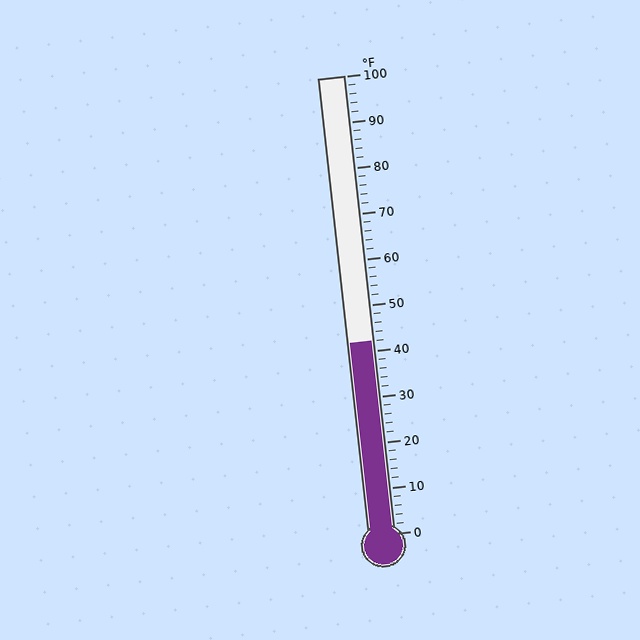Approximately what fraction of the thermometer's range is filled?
The thermometer is filled to approximately 40% of its range.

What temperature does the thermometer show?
The thermometer shows approximately 42°F.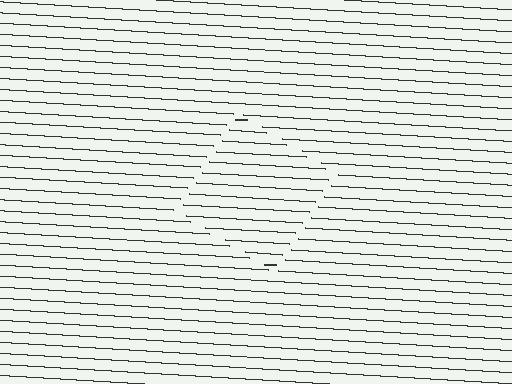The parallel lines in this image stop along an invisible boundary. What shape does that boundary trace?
An illusory square. The interior of the shape contains the same grating, shifted by half a period — the contour is defined by the phase discontinuity where line-ends from the inner and outer gratings abut.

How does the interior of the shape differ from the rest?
The interior of the shape contains the same grating, shifted by half a period — the contour is defined by the phase discontinuity where line-ends from the inner and outer gratings abut.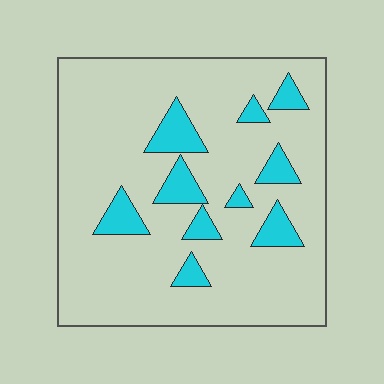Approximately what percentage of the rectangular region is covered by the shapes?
Approximately 15%.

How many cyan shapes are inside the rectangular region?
10.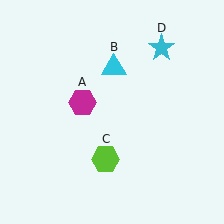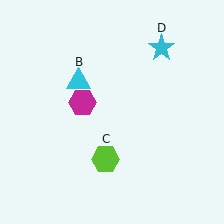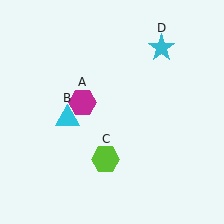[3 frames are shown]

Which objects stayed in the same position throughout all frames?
Magenta hexagon (object A) and lime hexagon (object C) and cyan star (object D) remained stationary.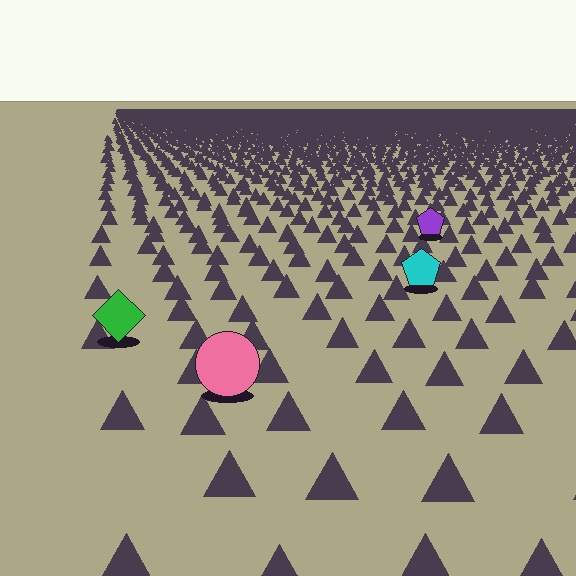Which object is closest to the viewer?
The pink circle is closest. The texture marks near it are larger and more spread out.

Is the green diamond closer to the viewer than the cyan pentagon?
Yes. The green diamond is closer — you can tell from the texture gradient: the ground texture is coarser near it.